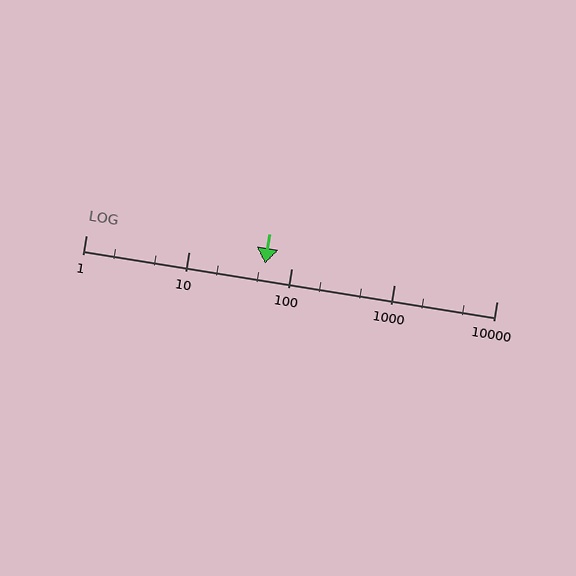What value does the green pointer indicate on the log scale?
The pointer indicates approximately 56.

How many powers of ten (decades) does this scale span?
The scale spans 4 decades, from 1 to 10000.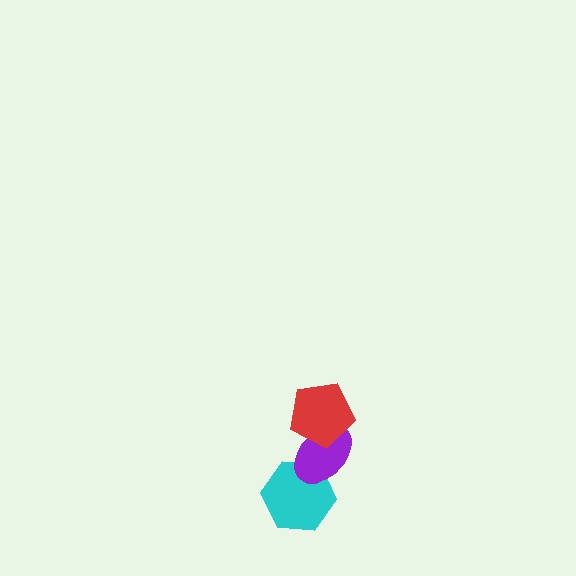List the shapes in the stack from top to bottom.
From top to bottom: the red pentagon, the purple ellipse, the cyan hexagon.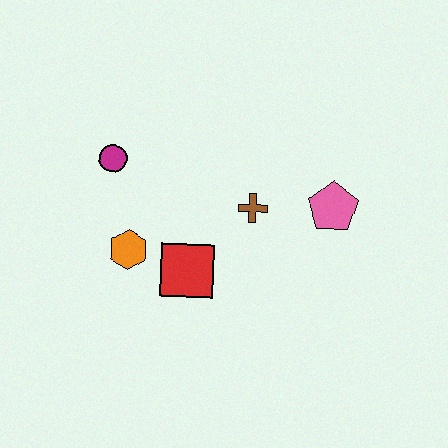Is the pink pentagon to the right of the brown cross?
Yes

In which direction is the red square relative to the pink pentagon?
The red square is to the left of the pink pentagon.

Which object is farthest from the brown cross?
The magenta circle is farthest from the brown cross.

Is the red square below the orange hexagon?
Yes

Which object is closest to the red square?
The orange hexagon is closest to the red square.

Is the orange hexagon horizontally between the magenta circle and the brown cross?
Yes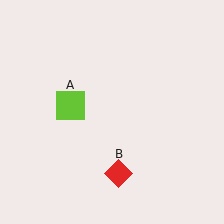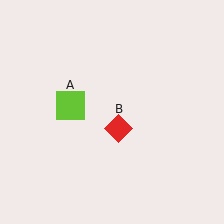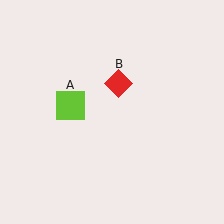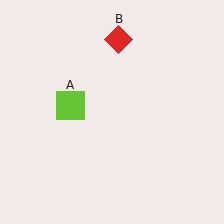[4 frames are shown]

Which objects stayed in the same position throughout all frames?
Lime square (object A) remained stationary.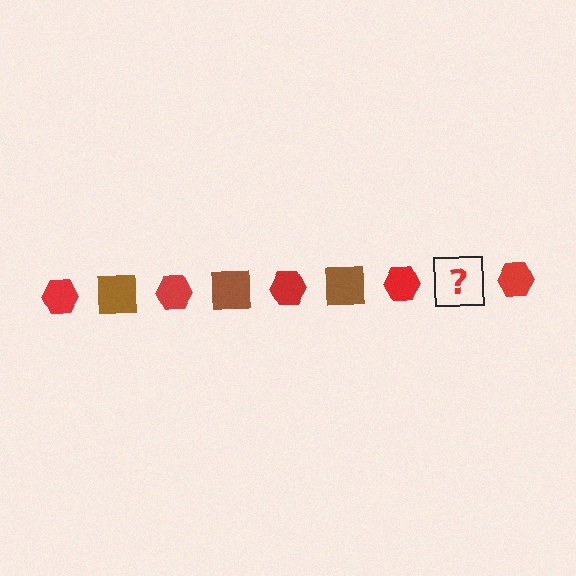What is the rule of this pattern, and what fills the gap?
The rule is that the pattern alternates between red hexagon and brown square. The gap should be filled with a brown square.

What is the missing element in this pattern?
The missing element is a brown square.